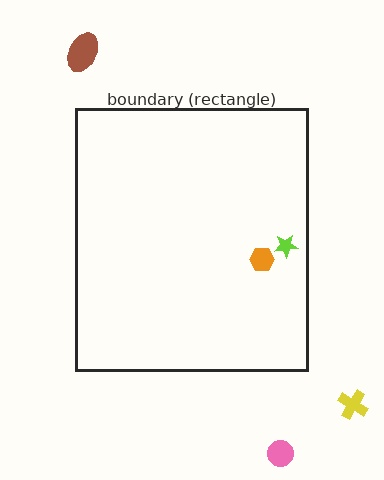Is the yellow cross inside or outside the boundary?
Outside.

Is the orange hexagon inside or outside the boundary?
Inside.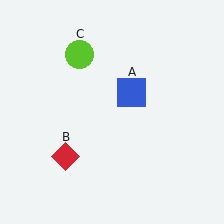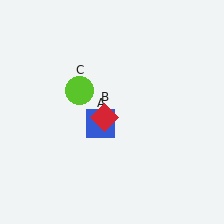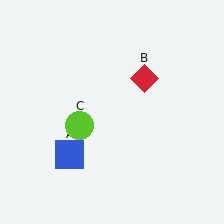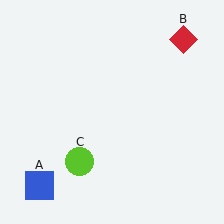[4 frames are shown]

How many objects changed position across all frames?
3 objects changed position: blue square (object A), red diamond (object B), lime circle (object C).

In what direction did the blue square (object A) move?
The blue square (object A) moved down and to the left.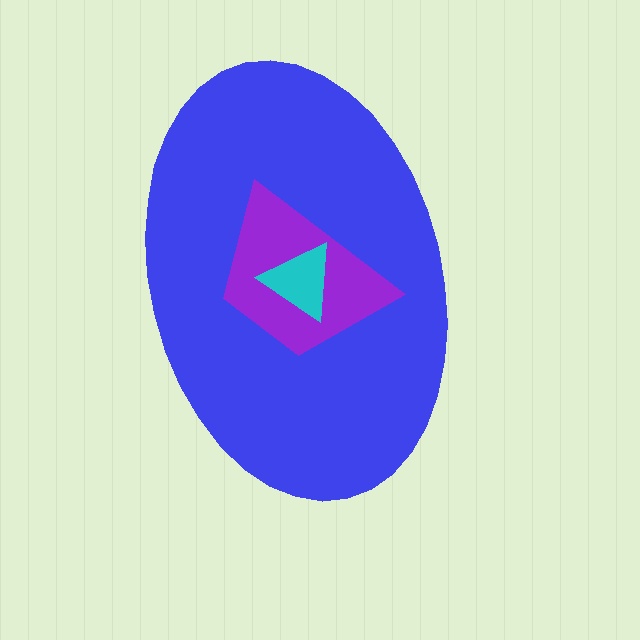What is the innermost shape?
The cyan triangle.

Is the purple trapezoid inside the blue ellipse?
Yes.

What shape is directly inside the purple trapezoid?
The cyan triangle.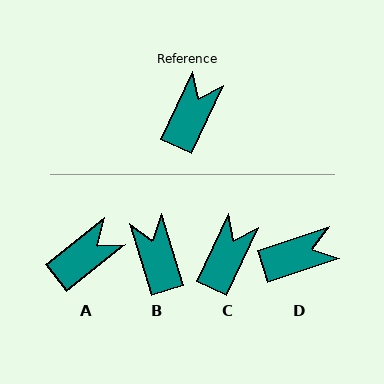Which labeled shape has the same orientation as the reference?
C.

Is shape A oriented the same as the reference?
No, it is off by about 27 degrees.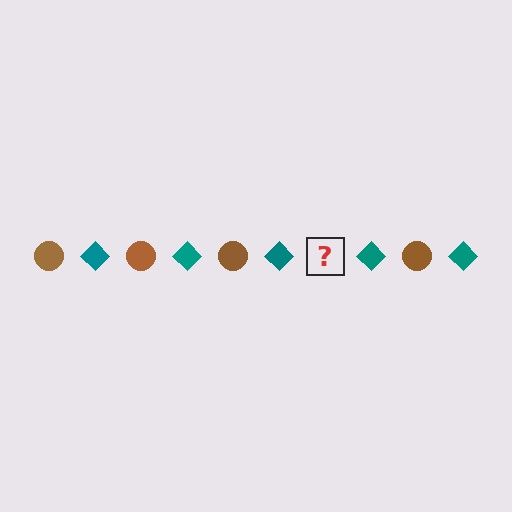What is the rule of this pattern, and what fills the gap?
The rule is that the pattern alternates between brown circle and teal diamond. The gap should be filled with a brown circle.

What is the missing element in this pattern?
The missing element is a brown circle.